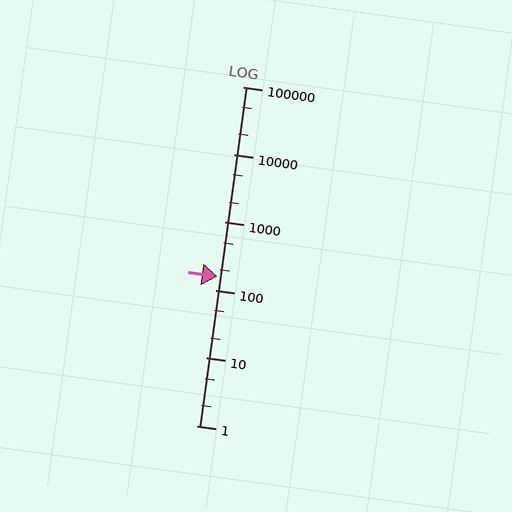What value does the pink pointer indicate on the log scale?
The pointer indicates approximately 160.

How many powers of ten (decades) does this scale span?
The scale spans 5 decades, from 1 to 100000.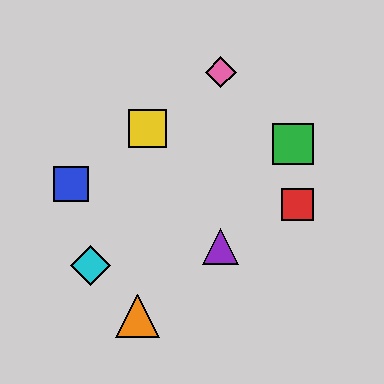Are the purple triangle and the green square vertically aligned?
No, the purple triangle is at x≈221 and the green square is at x≈293.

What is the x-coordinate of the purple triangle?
The purple triangle is at x≈221.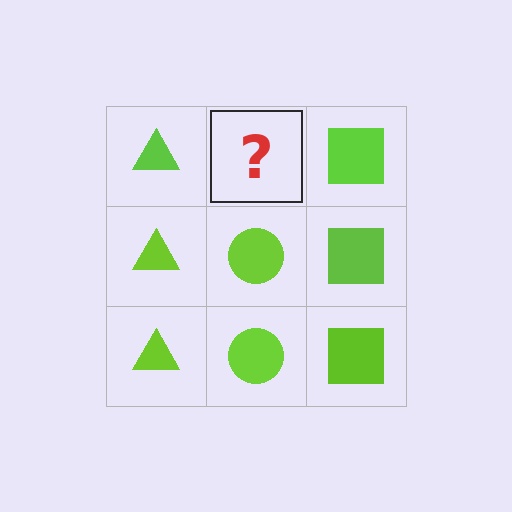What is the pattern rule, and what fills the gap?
The rule is that each column has a consistent shape. The gap should be filled with a lime circle.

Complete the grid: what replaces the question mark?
The question mark should be replaced with a lime circle.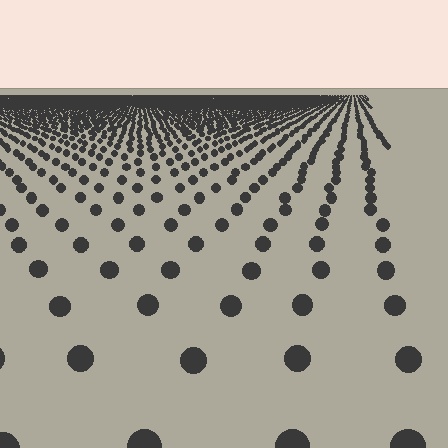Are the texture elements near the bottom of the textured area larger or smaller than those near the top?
Larger. Near the bottom, elements are closer to the viewer and appear at a bigger on-screen size.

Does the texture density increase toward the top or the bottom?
Density increases toward the top.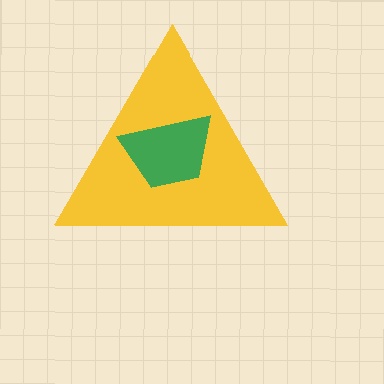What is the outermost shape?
The yellow triangle.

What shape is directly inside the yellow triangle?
The green trapezoid.